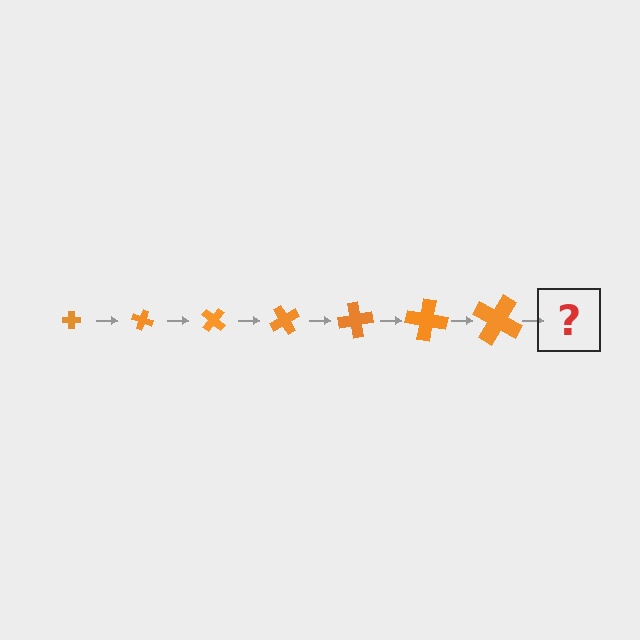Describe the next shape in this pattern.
It should be a cross, larger than the previous one and rotated 140 degrees from the start.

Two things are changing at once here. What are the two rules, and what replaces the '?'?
The two rules are that the cross grows larger each step and it rotates 20 degrees each step. The '?' should be a cross, larger than the previous one and rotated 140 degrees from the start.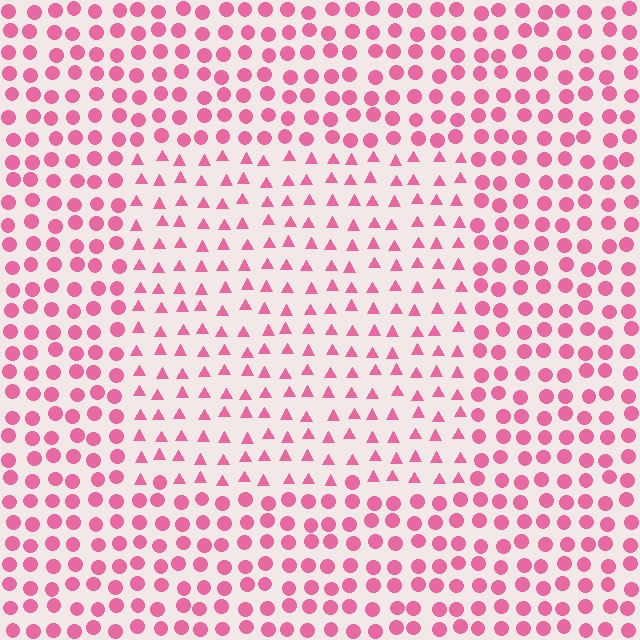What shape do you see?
I see a rectangle.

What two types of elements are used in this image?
The image uses triangles inside the rectangle region and circles outside it.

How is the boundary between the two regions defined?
The boundary is defined by a change in element shape: triangles inside vs. circles outside. All elements share the same color and spacing.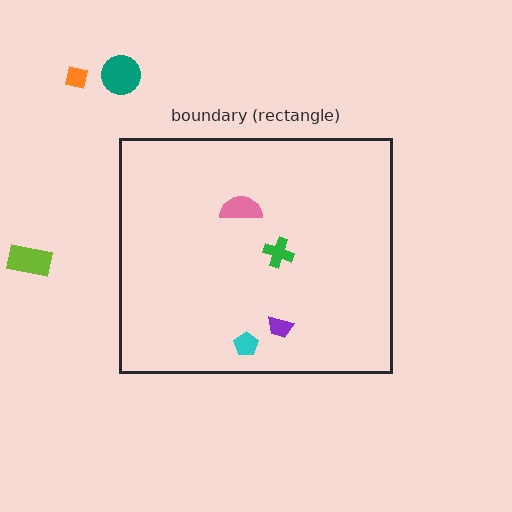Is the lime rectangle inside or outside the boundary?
Outside.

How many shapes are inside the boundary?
4 inside, 3 outside.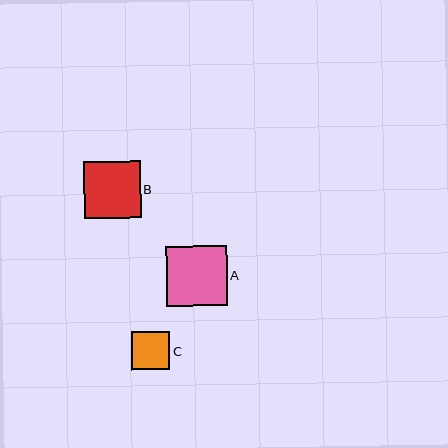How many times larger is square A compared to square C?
Square A is approximately 1.6 times the size of square C.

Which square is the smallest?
Square C is the smallest with a size of approximately 38 pixels.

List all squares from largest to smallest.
From largest to smallest: A, B, C.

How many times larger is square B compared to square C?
Square B is approximately 1.5 times the size of square C.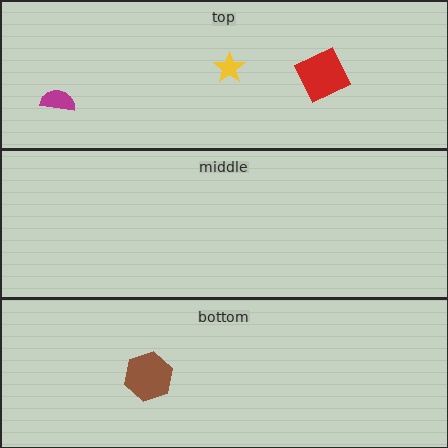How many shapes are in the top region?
3.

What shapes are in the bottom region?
The brown hexagon.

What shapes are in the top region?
The yellow star, the magenta semicircle, the red square.